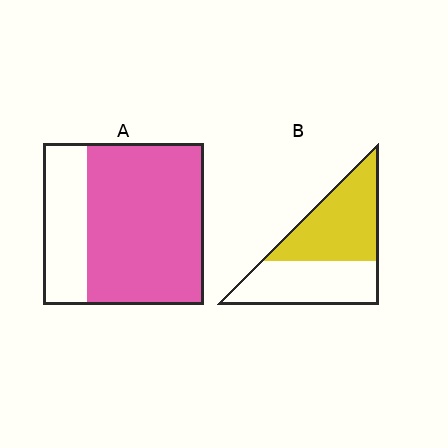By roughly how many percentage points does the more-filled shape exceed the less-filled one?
By roughly 20 percentage points (A over B).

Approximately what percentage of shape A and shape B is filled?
A is approximately 75% and B is approximately 55%.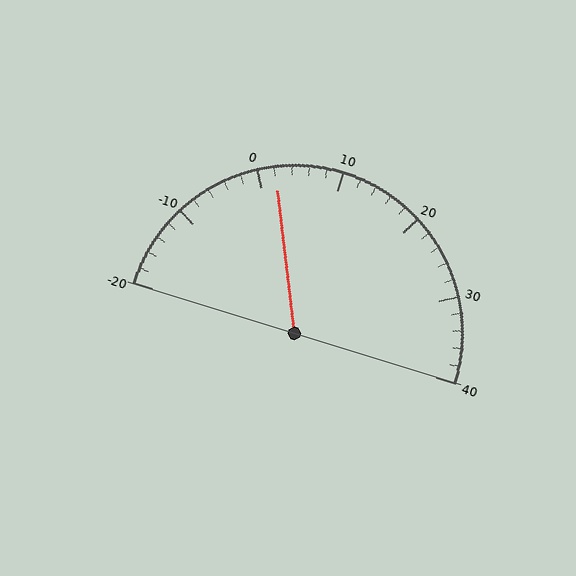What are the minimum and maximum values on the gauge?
The gauge ranges from -20 to 40.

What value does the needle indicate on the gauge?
The needle indicates approximately 2.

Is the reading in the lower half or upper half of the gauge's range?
The reading is in the lower half of the range (-20 to 40).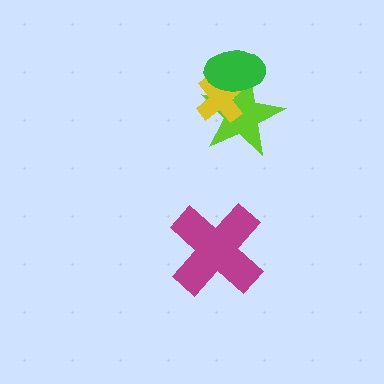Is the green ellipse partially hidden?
No, no other shape covers it.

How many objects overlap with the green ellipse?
2 objects overlap with the green ellipse.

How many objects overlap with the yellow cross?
2 objects overlap with the yellow cross.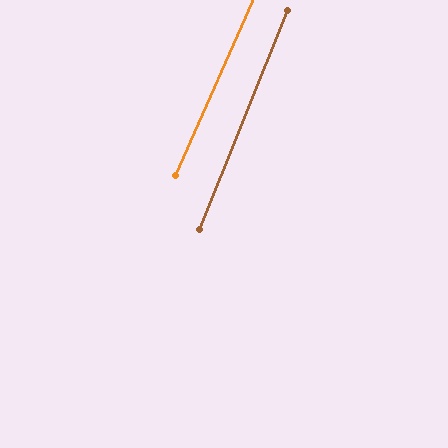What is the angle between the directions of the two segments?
Approximately 2 degrees.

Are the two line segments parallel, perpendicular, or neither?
Parallel — their directions differ by only 1.8°.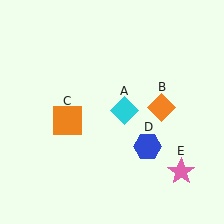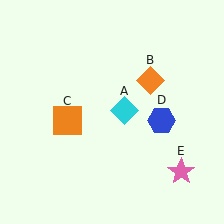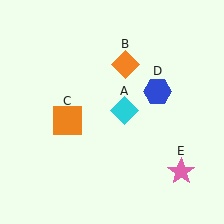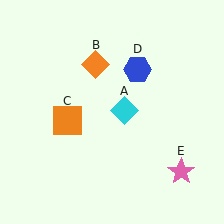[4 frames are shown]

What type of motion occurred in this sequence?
The orange diamond (object B), blue hexagon (object D) rotated counterclockwise around the center of the scene.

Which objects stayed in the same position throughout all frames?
Cyan diamond (object A) and orange square (object C) and pink star (object E) remained stationary.